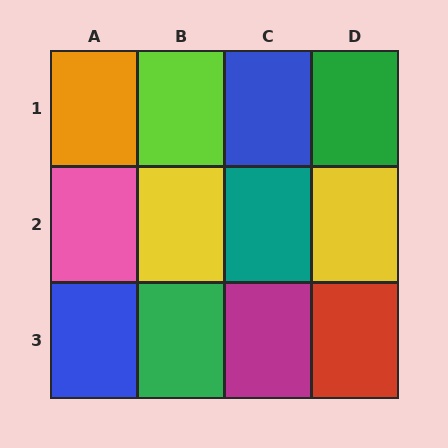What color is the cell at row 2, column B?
Yellow.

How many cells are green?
2 cells are green.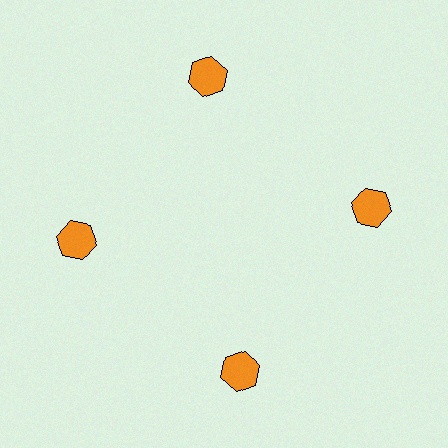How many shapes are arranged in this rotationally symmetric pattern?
There are 4 shapes, arranged in 4 groups of 1.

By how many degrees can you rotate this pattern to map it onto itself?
The pattern maps onto itself every 90 degrees of rotation.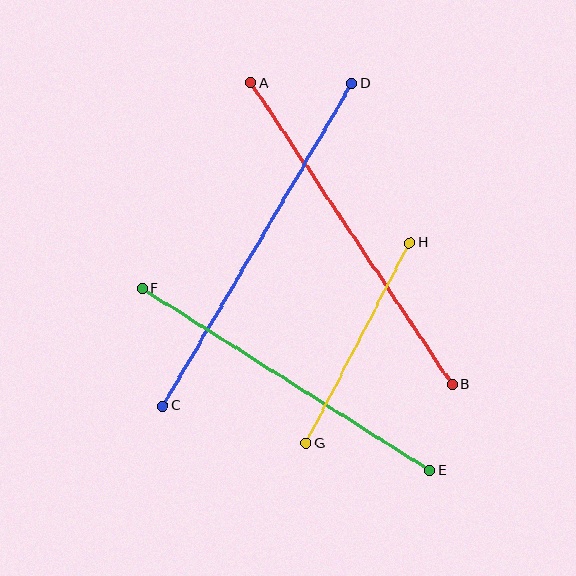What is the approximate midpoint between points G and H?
The midpoint is at approximately (358, 343) pixels.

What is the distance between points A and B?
The distance is approximately 363 pixels.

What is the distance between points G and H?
The distance is approximately 225 pixels.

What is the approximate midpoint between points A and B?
The midpoint is at approximately (351, 234) pixels.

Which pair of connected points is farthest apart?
Points C and D are farthest apart.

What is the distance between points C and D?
The distance is approximately 374 pixels.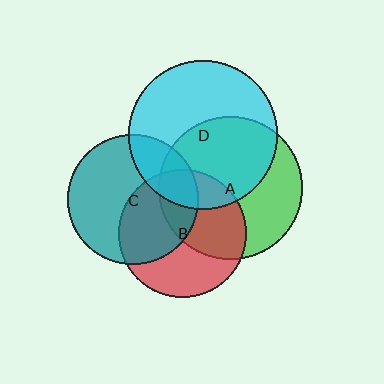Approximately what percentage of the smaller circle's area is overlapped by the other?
Approximately 20%.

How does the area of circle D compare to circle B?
Approximately 1.3 times.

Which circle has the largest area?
Circle D (cyan).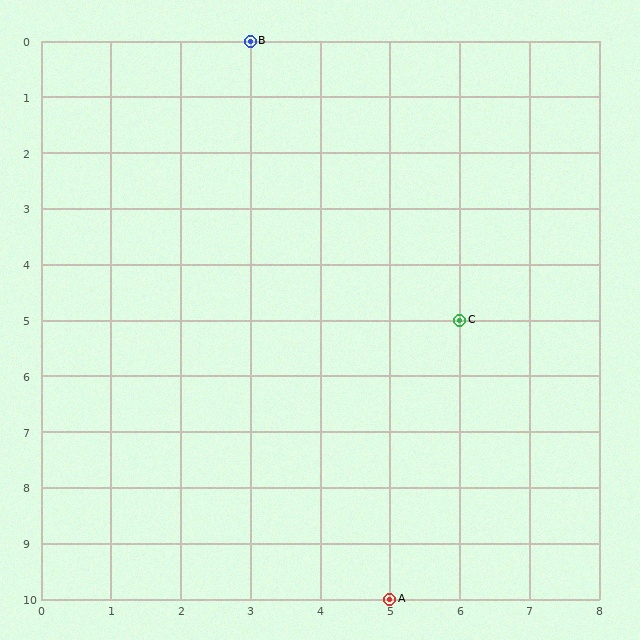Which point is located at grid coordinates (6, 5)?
Point C is at (6, 5).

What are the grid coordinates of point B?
Point B is at grid coordinates (3, 0).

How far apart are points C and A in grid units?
Points C and A are 1 column and 5 rows apart (about 5.1 grid units diagonally).